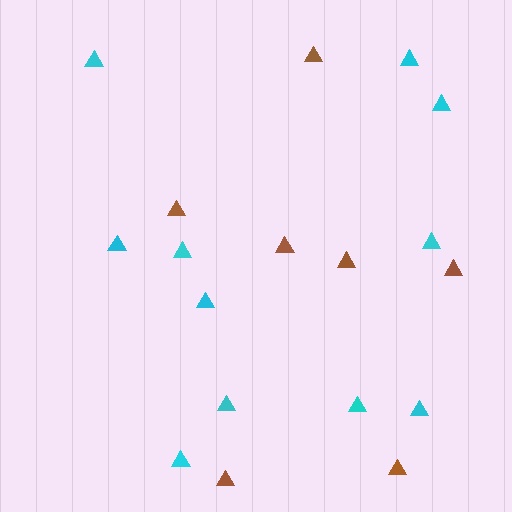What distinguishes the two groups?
There are 2 groups: one group of brown triangles (7) and one group of cyan triangles (11).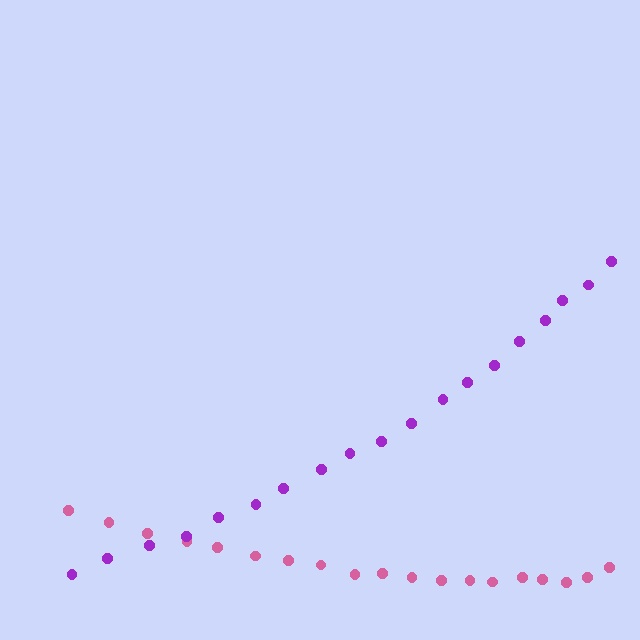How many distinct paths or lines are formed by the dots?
There are 2 distinct paths.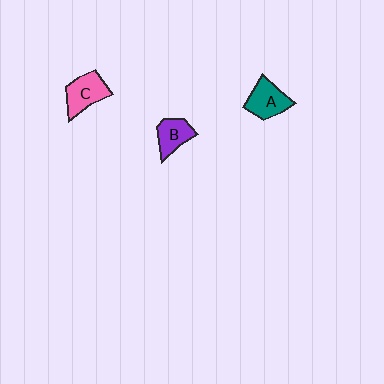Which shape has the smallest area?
Shape B (purple).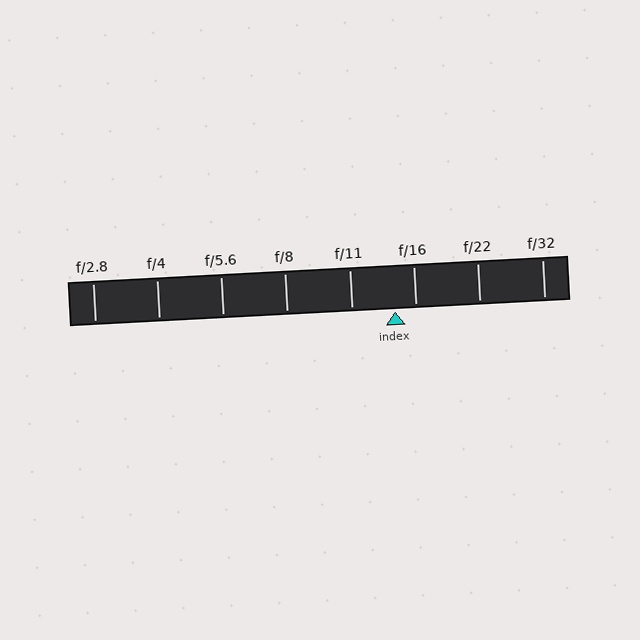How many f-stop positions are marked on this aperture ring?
There are 8 f-stop positions marked.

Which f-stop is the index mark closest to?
The index mark is closest to f/16.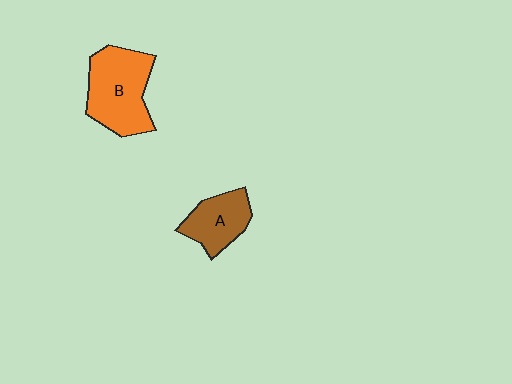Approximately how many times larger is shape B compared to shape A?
Approximately 1.6 times.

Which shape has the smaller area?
Shape A (brown).